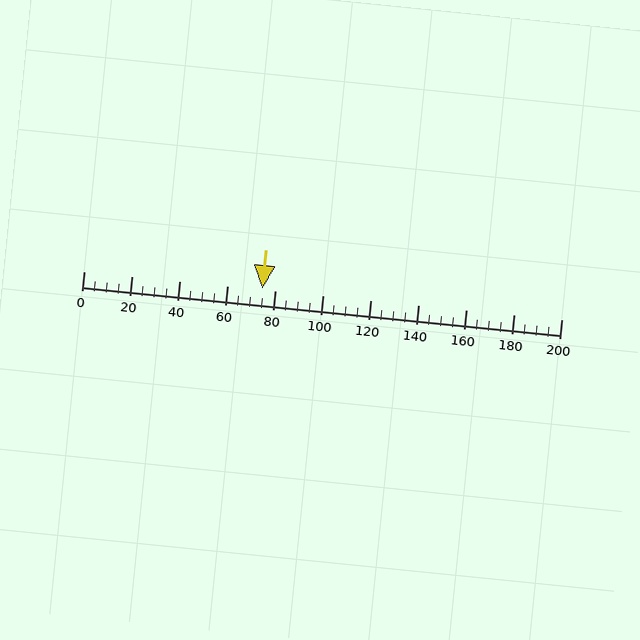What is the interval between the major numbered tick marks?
The major tick marks are spaced 20 units apart.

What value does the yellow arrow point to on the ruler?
The yellow arrow points to approximately 75.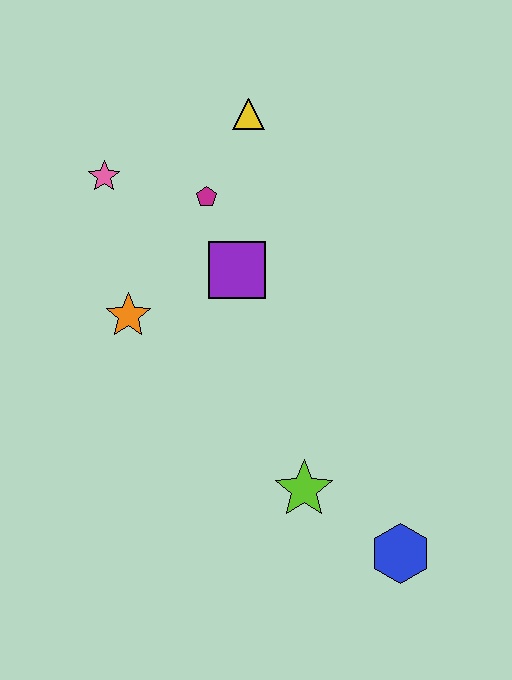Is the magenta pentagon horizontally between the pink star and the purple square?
Yes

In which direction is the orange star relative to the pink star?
The orange star is below the pink star.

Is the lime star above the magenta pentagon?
No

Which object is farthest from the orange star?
The blue hexagon is farthest from the orange star.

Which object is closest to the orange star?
The purple square is closest to the orange star.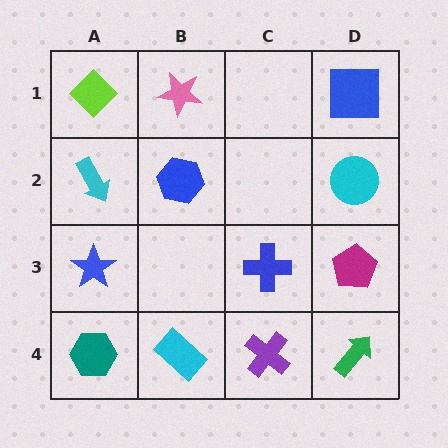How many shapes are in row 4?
4 shapes.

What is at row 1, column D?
A blue square.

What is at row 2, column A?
A cyan arrow.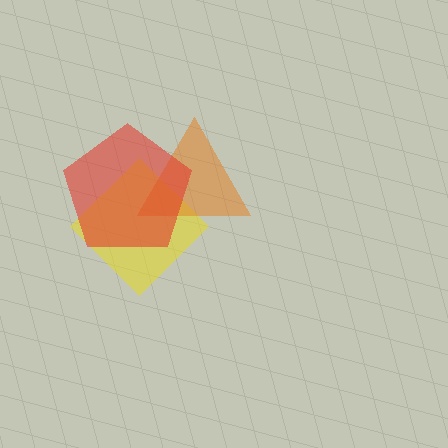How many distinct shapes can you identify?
There are 3 distinct shapes: a yellow diamond, an orange triangle, a red pentagon.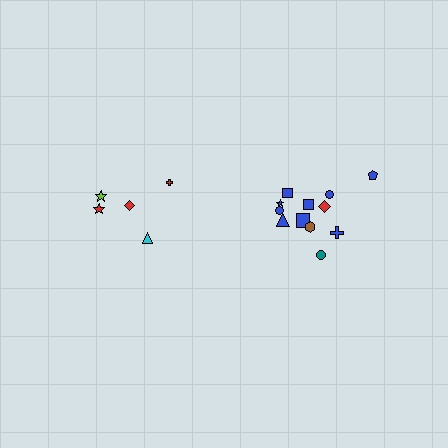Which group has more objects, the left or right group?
The right group.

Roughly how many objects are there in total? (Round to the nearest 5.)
Roughly 15 objects in total.